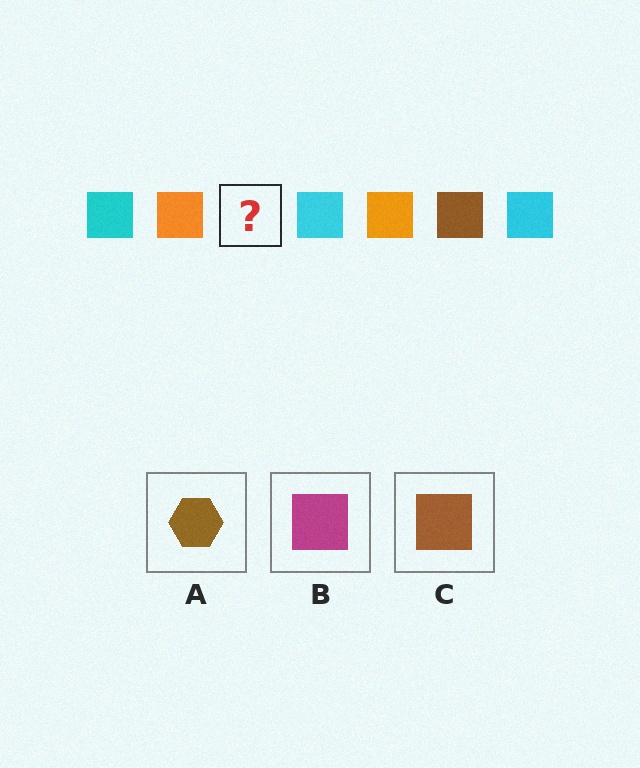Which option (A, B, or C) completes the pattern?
C.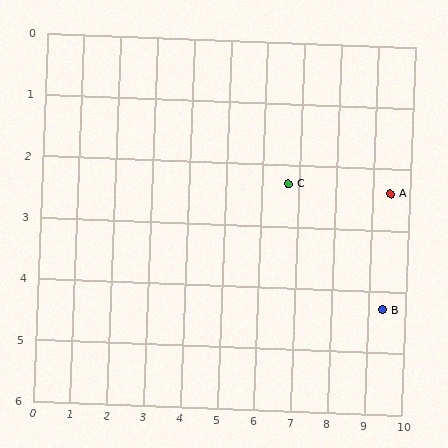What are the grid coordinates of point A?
Point A is at approximately (9.5, 2.4).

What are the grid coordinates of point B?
Point B is at approximately (9.4, 4.3).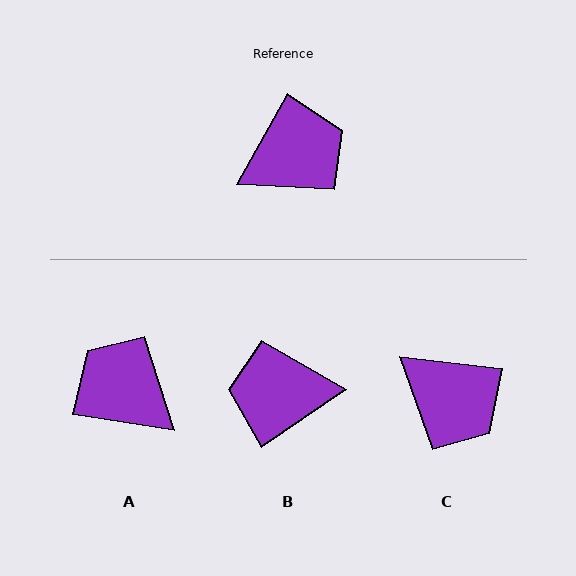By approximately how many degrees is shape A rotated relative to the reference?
Approximately 111 degrees counter-clockwise.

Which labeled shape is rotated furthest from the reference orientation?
B, about 153 degrees away.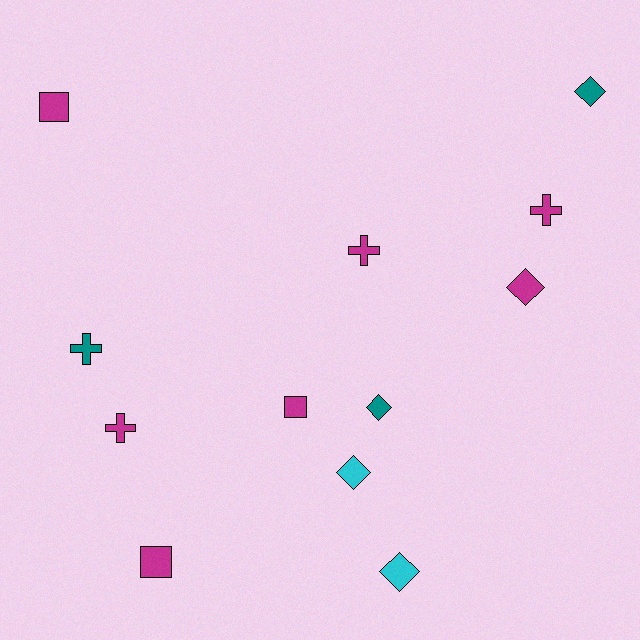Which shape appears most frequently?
Diamond, with 5 objects.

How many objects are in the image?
There are 12 objects.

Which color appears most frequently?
Magenta, with 7 objects.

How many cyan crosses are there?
There are no cyan crosses.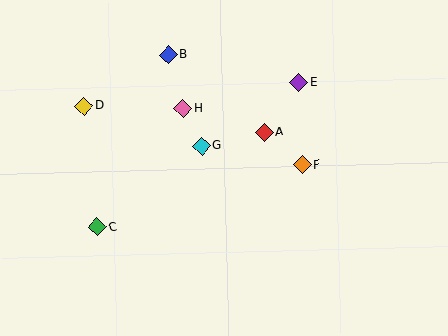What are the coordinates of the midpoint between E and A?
The midpoint between E and A is at (281, 107).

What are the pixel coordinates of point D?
Point D is at (84, 106).